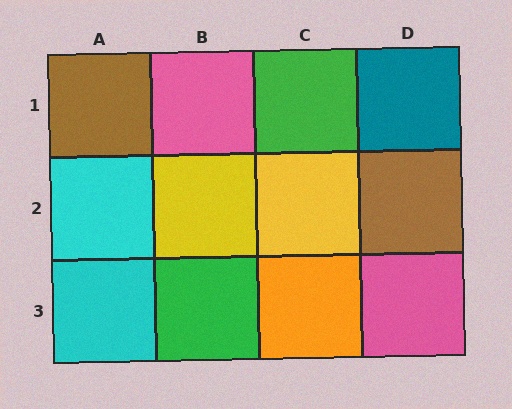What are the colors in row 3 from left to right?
Cyan, green, orange, pink.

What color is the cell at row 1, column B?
Pink.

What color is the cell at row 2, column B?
Yellow.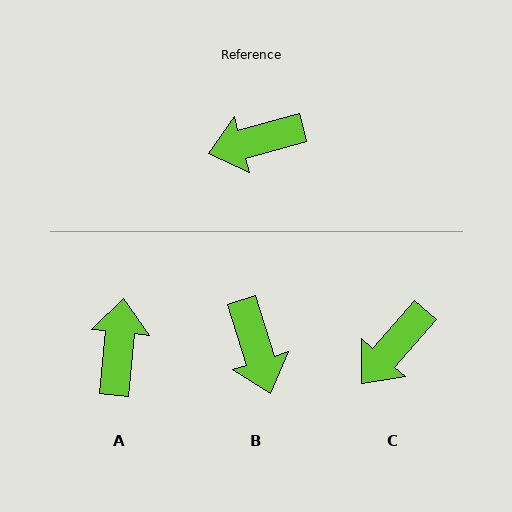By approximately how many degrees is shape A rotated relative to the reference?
Approximately 111 degrees clockwise.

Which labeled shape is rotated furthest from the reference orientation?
A, about 111 degrees away.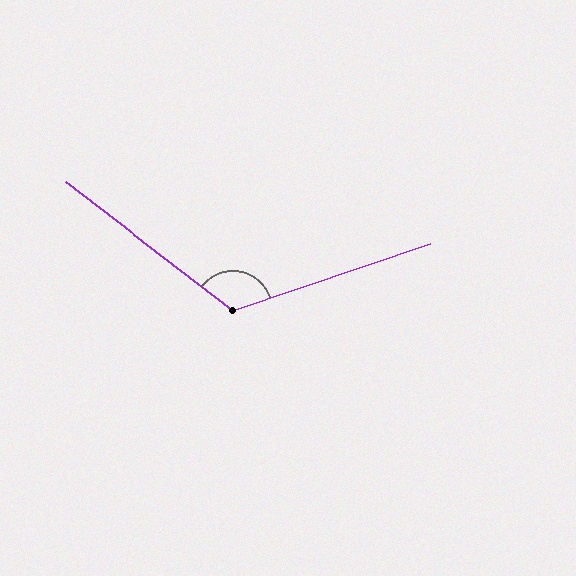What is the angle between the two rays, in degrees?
Approximately 124 degrees.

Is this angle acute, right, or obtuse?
It is obtuse.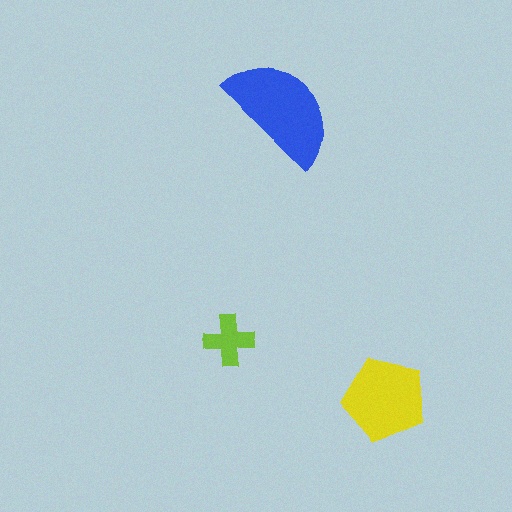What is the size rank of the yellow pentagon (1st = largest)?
2nd.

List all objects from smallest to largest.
The lime cross, the yellow pentagon, the blue semicircle.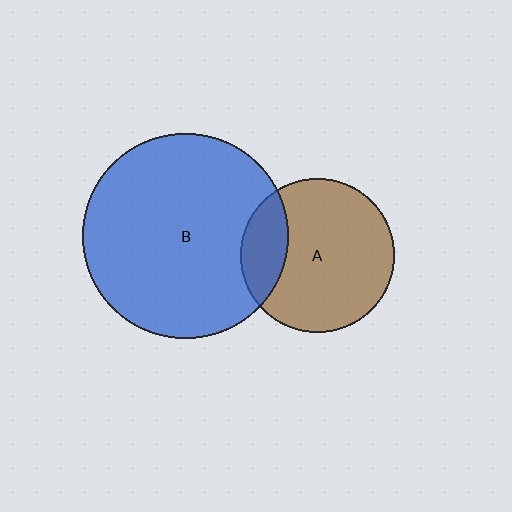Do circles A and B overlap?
Yes.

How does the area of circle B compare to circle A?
Approximately 1.8 times.